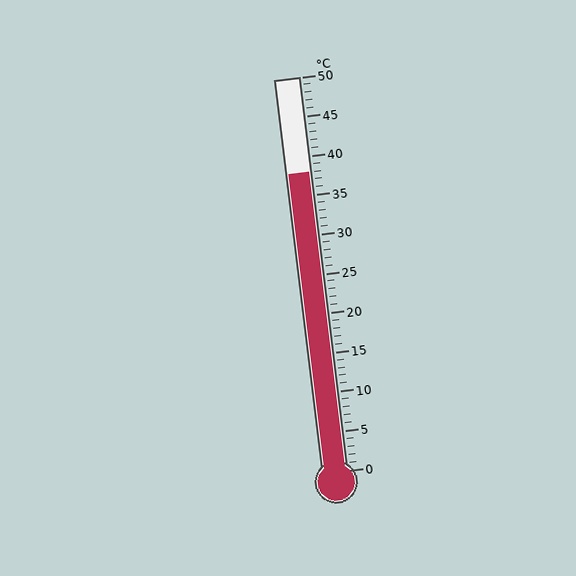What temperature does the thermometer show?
The thermometer shows approximately 38°C.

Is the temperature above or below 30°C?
The temperature is above 30°C.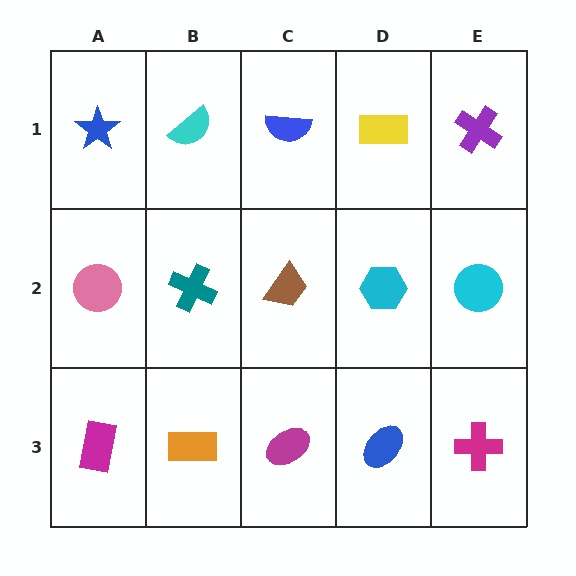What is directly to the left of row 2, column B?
A pink circle.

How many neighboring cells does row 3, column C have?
3.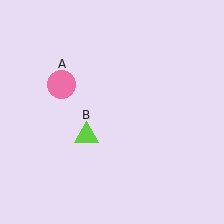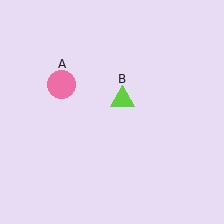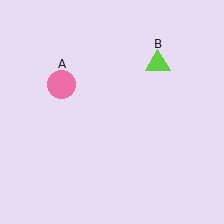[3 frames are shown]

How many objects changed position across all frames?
1 object changed position: lime triangle (object B).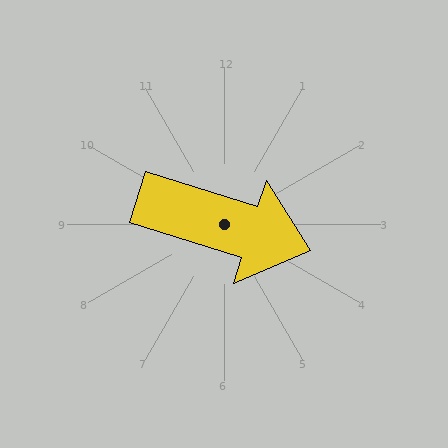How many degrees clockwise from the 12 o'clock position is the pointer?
Approximately 107 degrees.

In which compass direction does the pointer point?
East.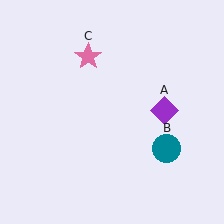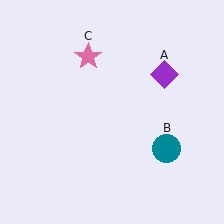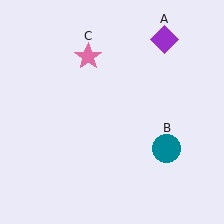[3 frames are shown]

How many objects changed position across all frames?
1 object changed position: purple diamond (object A).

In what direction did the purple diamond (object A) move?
The purple diamond (object A) moved up.